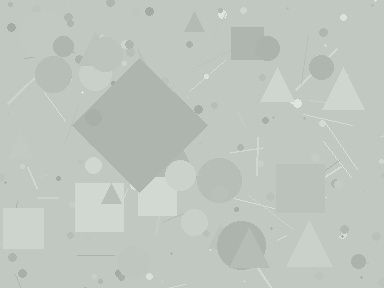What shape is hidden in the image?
A diamond is hidden in the image.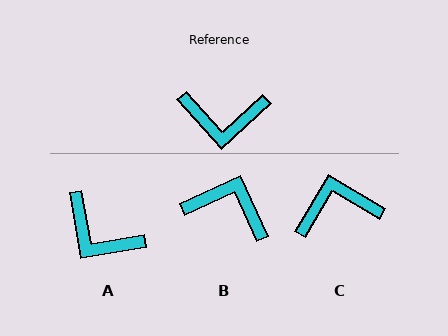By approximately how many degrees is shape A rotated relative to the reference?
Approximately 33 degrees clockwise.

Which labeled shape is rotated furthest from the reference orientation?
C, about 163 degrees away.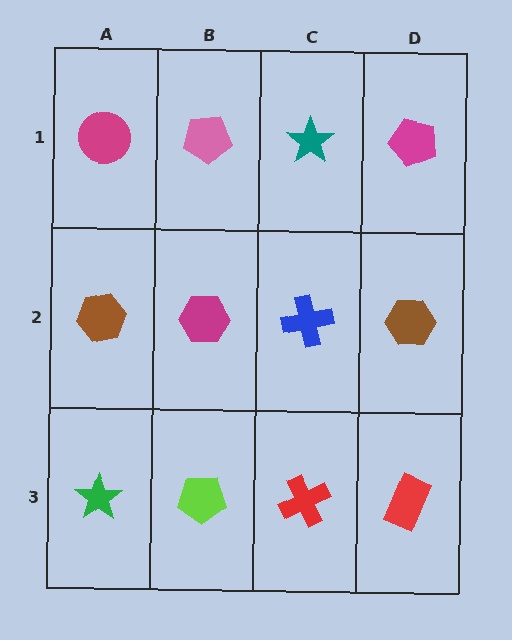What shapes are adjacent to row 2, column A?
A magenta circle (row 1, column A), a green star (row 3, column A), a magenta hexagon (row 2, column B).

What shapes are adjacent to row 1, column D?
A brown hexagon (row 2, column D), a teal star (row 1, column C).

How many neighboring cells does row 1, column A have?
2.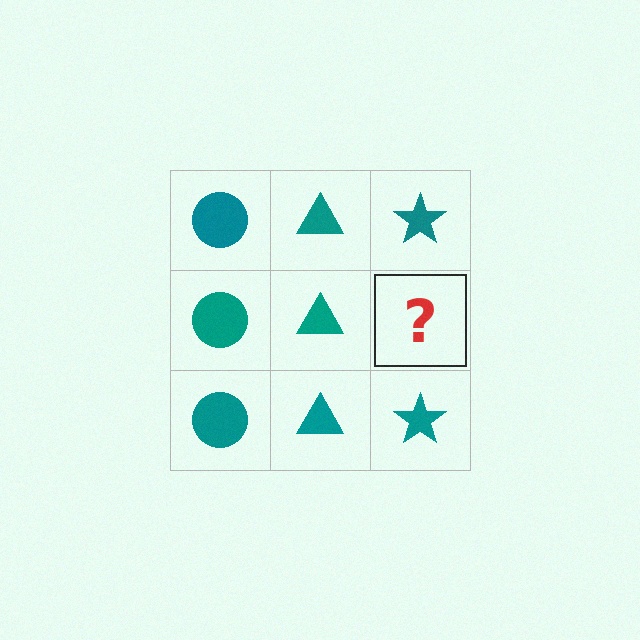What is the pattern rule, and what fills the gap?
The rule is that each column has a consistent shape. The gap should be filled with a teal star.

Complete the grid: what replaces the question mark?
The question mark should be replaced with a teal star.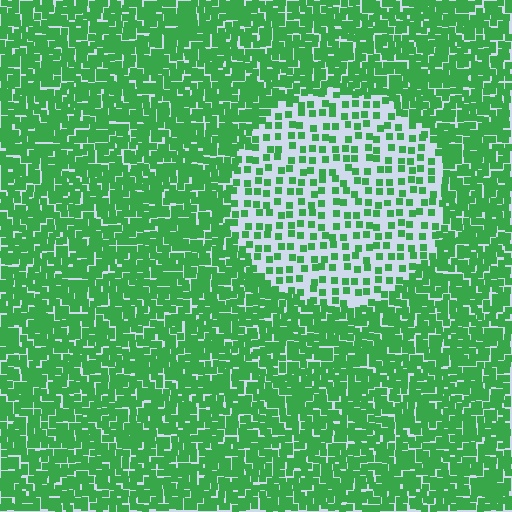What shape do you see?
I see a circle.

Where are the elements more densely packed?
The elements are more densely packed outside the circle boundary.